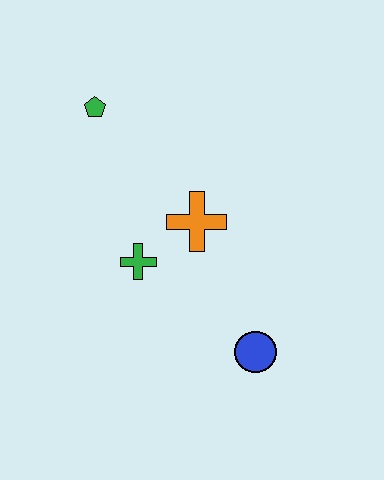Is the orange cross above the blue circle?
Yes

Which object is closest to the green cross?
The orange cross is closest to the green cross.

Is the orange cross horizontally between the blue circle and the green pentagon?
Yes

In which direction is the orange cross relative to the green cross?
The orange cross is to the right of the green cross.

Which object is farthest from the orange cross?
The green pentagon is farthest from the orange cross.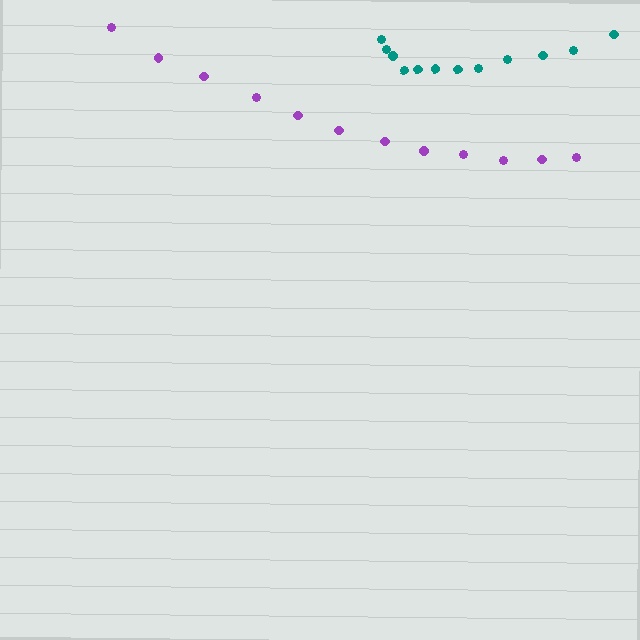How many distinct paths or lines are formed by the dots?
There are 2 distinct paths.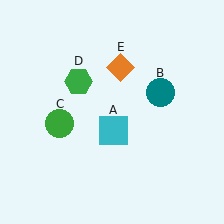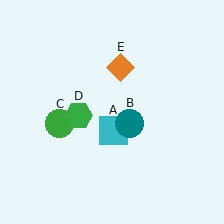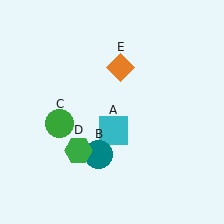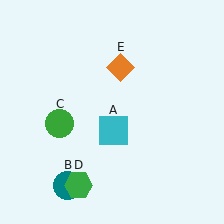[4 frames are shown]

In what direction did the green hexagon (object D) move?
The green hexagon (object D) moved down.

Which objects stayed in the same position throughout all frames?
Cyan square (object A) and green circle (object C) and orange diamond (object E) remained stationary.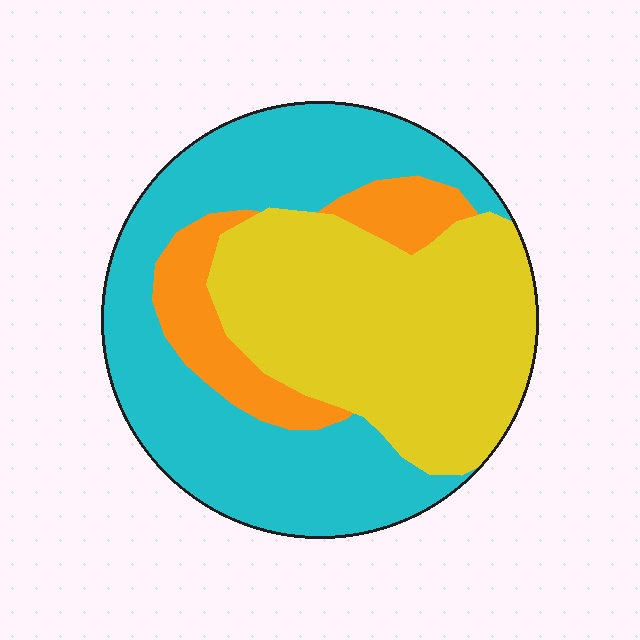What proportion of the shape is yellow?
Yellow covers about 40% of the shape.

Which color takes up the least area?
Orange, at roughly 15%.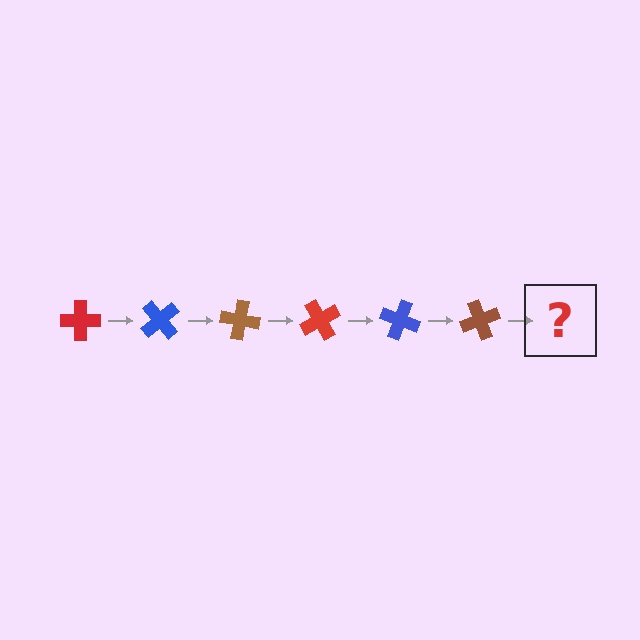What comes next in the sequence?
The next element should be a red cross, rotated 300 degrees from the start.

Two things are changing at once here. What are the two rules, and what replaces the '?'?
The two rules are that it rotates 50 degrees each step and the color cycles through red, blue, and brown. The '?' should be a red cross, rotated 300 degrees from the start.